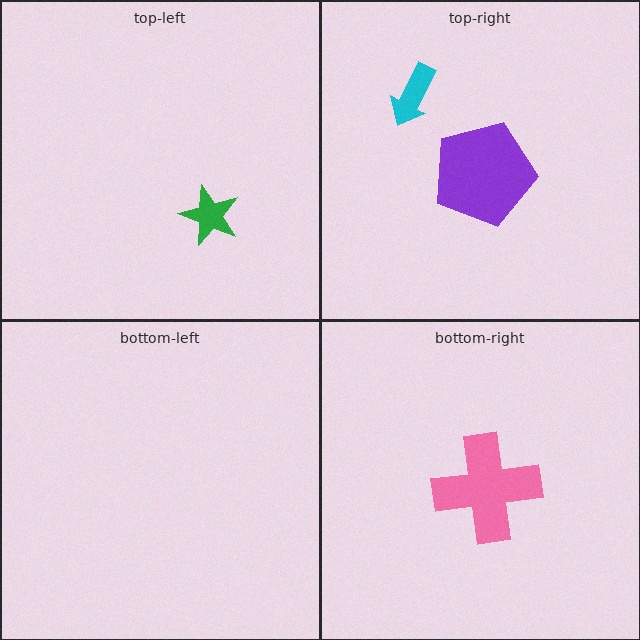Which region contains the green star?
The top-left region.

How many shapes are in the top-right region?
2.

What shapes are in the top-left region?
The green star.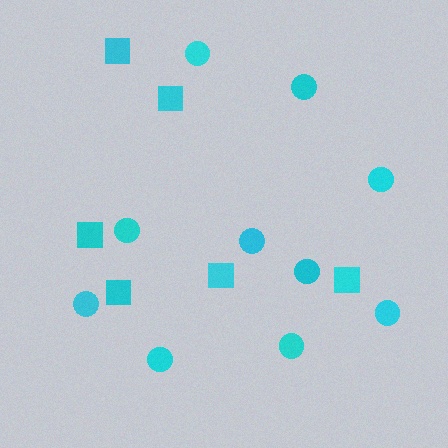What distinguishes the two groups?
There are 2 groups: one group of circles (10) and one group of squares (6).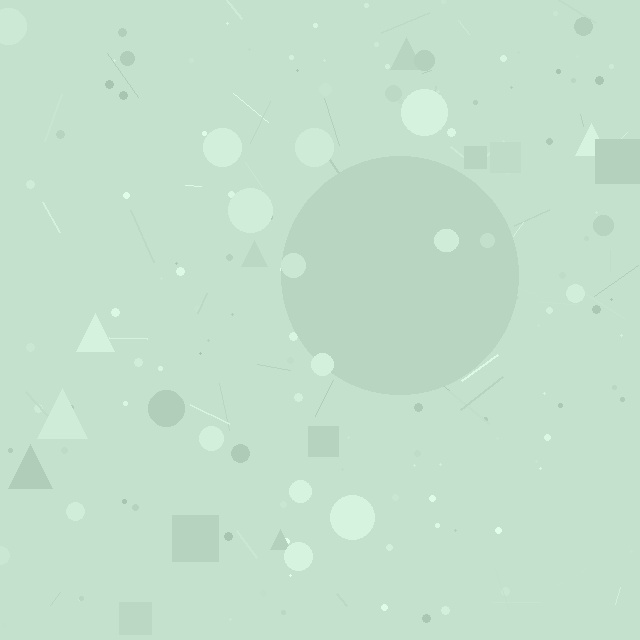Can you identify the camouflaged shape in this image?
The camouflaged shape is a circle.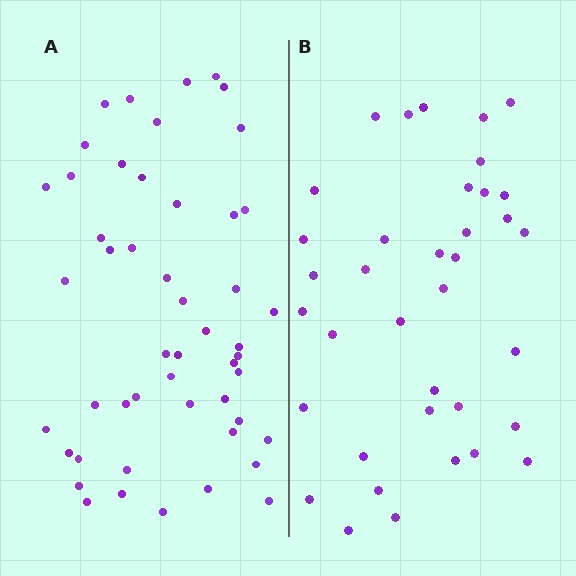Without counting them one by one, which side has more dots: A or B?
Region A (the left region) has more dots.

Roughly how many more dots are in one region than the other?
Region A has approximately 15 more dots than region B.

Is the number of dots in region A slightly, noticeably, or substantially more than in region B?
Region A has noticeably more, but not dramatically so. The ratio is roughly 1.4 to 1.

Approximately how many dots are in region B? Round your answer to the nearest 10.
About 40 dots. (The exact count is 37, which rounds to 40.)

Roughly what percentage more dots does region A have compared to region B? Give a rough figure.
About 35% more.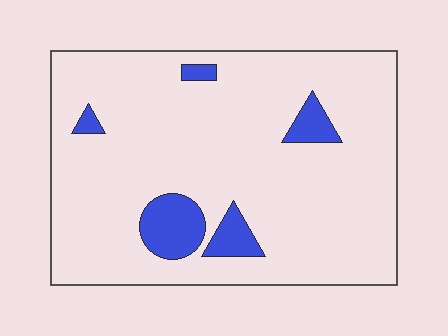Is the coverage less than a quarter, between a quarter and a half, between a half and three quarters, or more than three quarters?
Less than a quarter.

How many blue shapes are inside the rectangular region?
5.